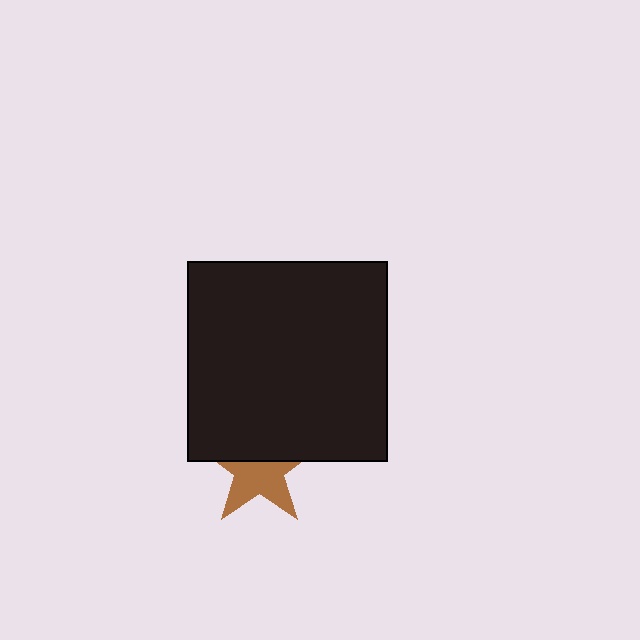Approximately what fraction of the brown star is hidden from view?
Roughly 44% of the brown star is hidden behind the black square.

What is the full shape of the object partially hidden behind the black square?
The partially hidden object is a brown star.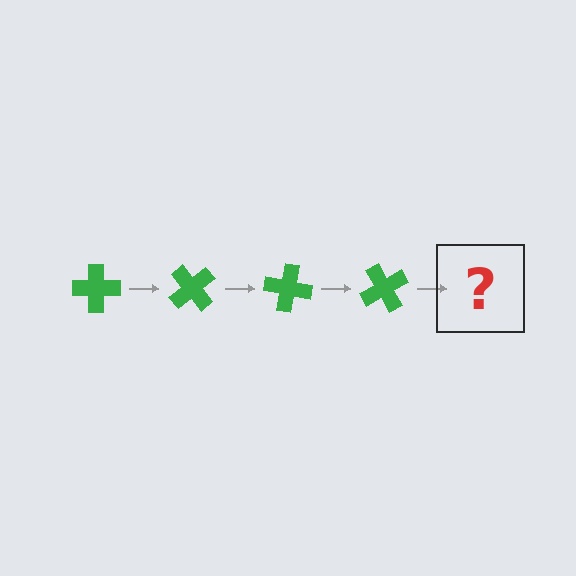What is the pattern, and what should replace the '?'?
The pattern is that the cross rotates 50 degrees each step. The '?' should be a green cross rotated 200 degrees.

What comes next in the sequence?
The next element should be a green cross rotated 200 degrees.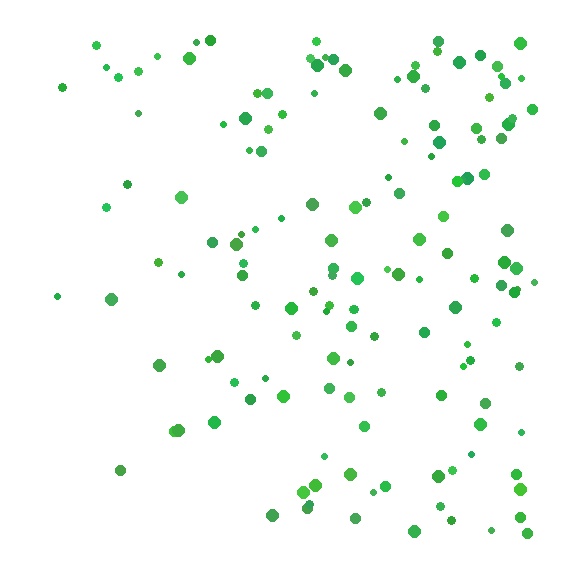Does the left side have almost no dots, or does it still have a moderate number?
Still a moderate number, just noticeably fewer than the right.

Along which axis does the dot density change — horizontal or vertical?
Horizontal.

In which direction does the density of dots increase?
From left to right, with the right side densest.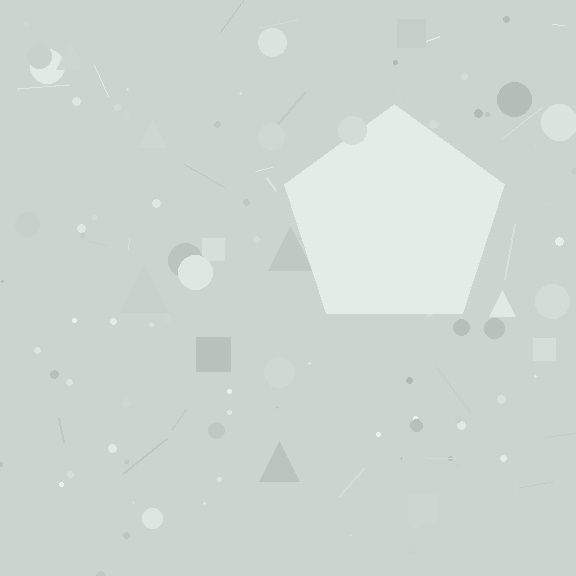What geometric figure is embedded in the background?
A pentagon is embedded in the background.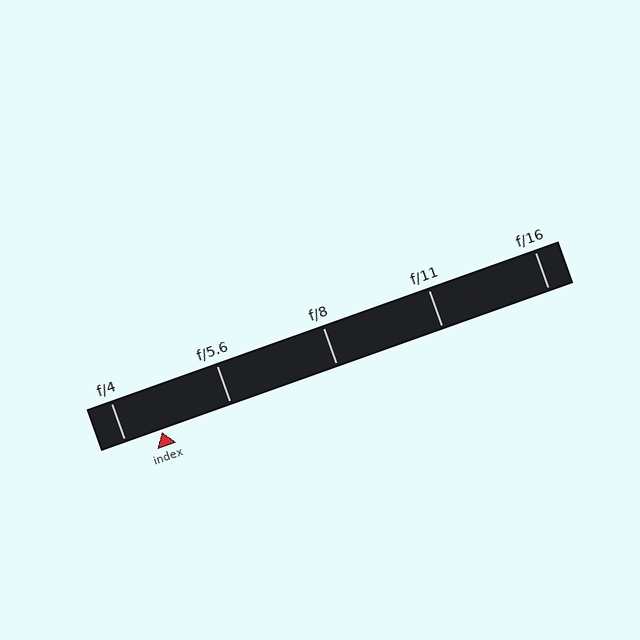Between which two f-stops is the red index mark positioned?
The index mark is between f/4 and f/5.6.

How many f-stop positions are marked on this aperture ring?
There are 5 f-stop positions marked.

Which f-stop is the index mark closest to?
The index mark is closest to f/4.